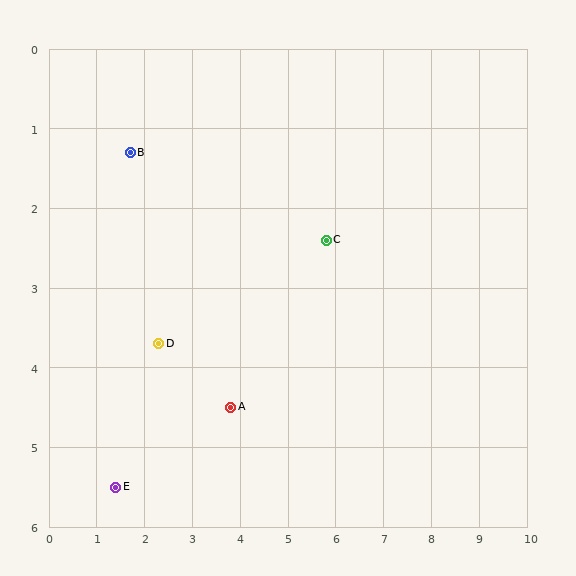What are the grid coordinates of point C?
Point C is at approximately (5.8, 2.4).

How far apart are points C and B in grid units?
Points C and B are about 4.2 grid units apart.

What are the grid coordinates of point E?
Point E is at approximately (1.4, 5.5).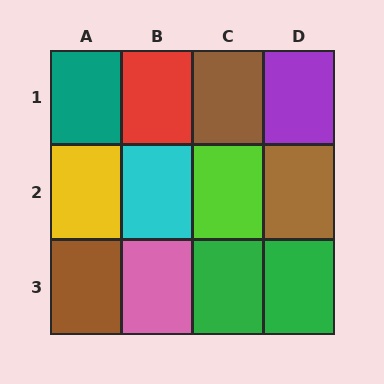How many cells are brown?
3 cells are brown.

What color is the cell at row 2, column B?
Cyan.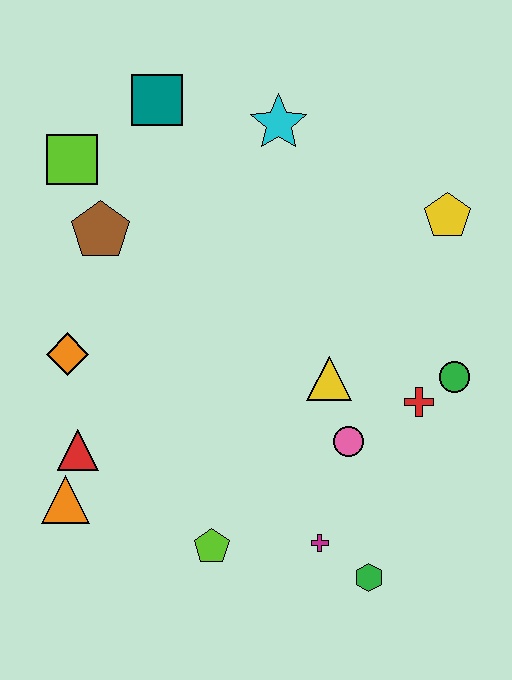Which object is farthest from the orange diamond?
The yellow pentagon is farthest from the orange diamond.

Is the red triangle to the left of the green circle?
Yes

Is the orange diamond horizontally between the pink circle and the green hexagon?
No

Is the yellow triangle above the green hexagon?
Yes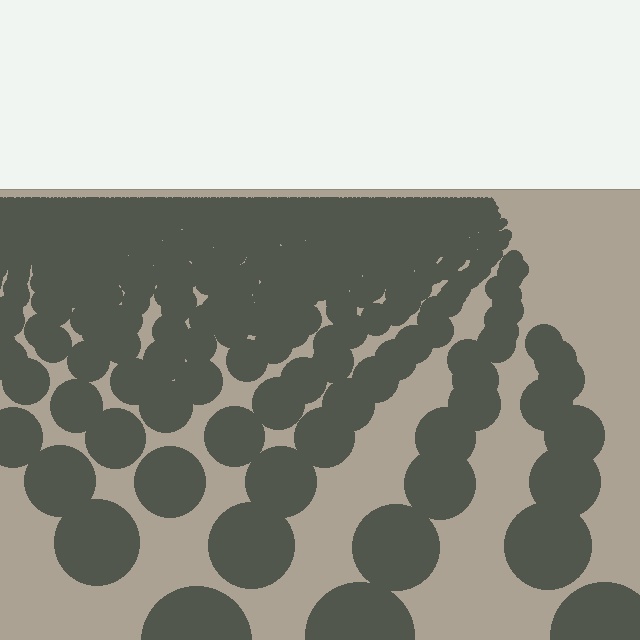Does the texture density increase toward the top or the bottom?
Density increases toward the top.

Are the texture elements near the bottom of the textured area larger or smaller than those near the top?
Larger. Near the bottom, elements are closer to the viewer and appear at a bigger on-screen size.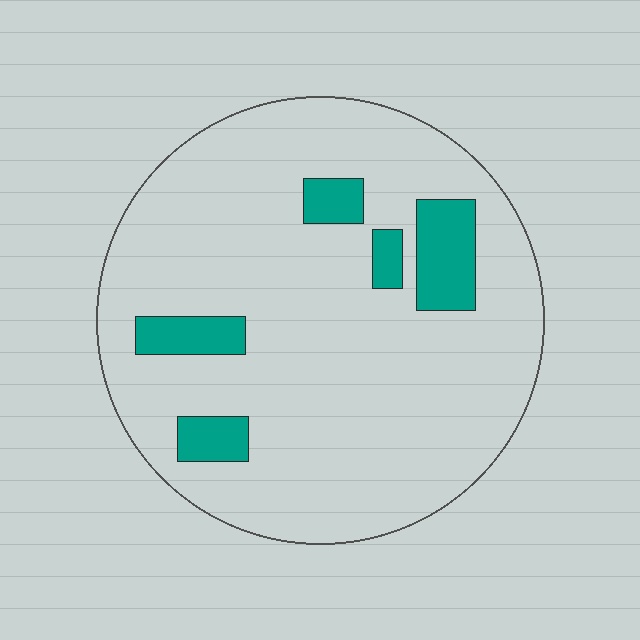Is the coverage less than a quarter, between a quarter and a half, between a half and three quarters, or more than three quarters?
Less than a quarter.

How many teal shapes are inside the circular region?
5.